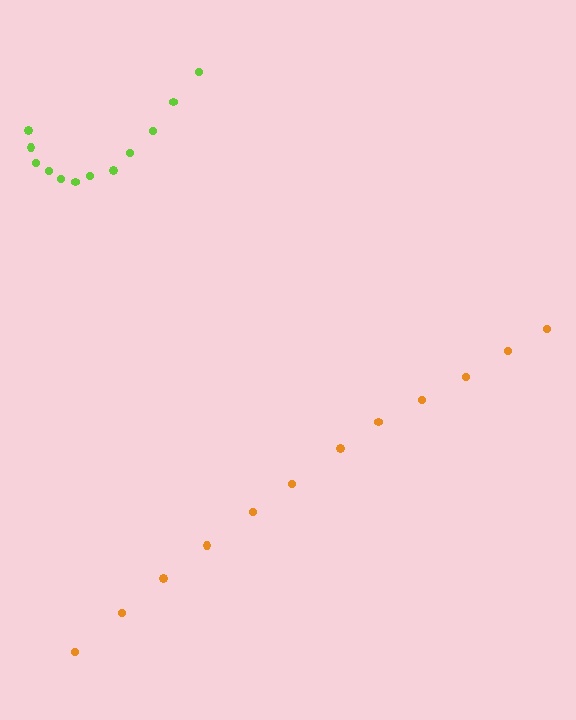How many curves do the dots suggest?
There are 2 distinct paths.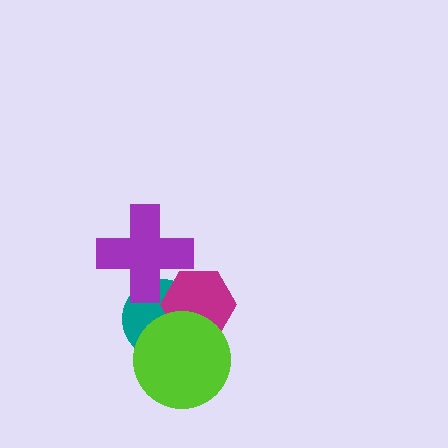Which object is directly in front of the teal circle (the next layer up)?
The magenta hexagon is directly in front of the teal circle.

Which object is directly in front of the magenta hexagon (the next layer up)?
The lime circle is directly in front of the magenta hexagon.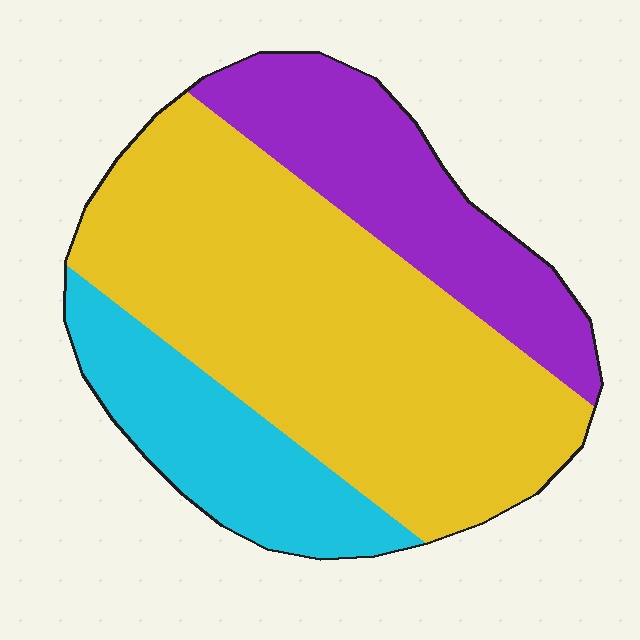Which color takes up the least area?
Cyan, at roughly 20%.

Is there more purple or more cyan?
Purple.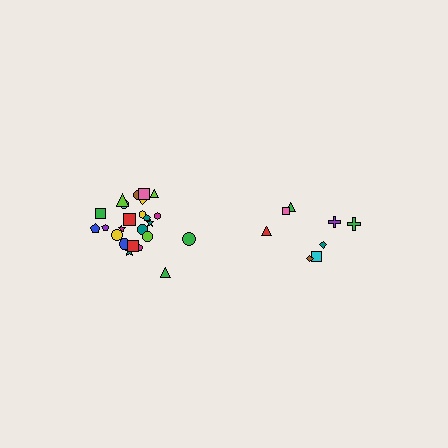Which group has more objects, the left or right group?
The left group.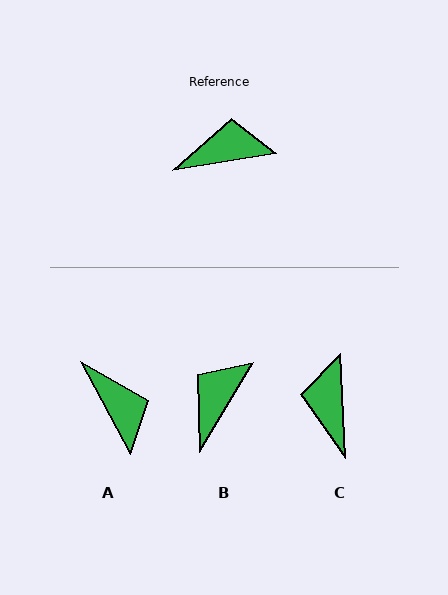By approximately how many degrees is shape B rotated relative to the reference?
Approximately 50 degrees counter-clockwise.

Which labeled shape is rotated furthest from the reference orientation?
C, about 84 degrees away.